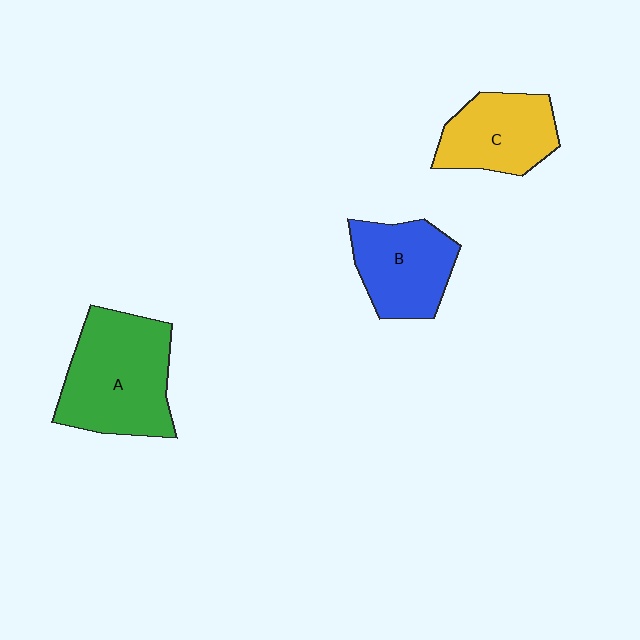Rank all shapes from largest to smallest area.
From largest to smallest: A (green), B (blue), C (yellow).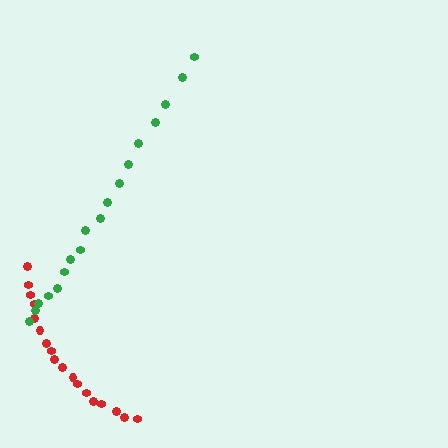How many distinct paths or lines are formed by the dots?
There are 2 distinct paths.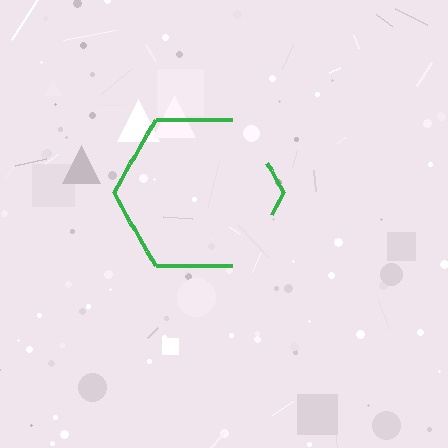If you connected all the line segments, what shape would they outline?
They would outline a hexagon.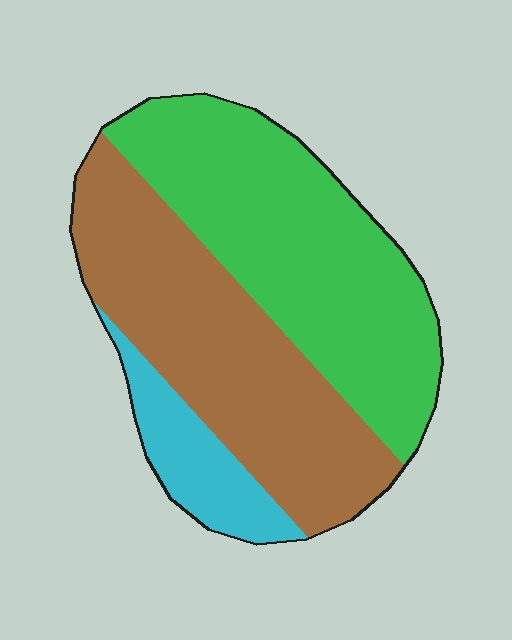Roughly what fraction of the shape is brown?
Brown covers roughly 40% of the shape.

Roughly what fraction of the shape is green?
Green covers roughly 45% of the shape.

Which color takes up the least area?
Cyan, at roughly 10%.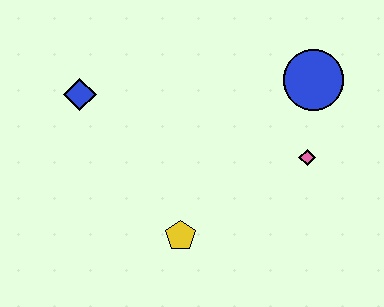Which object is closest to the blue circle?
The pink diamond is closest to the blue circle.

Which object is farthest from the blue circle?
The blue diamond is farthest from the blue circle.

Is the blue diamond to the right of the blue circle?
No